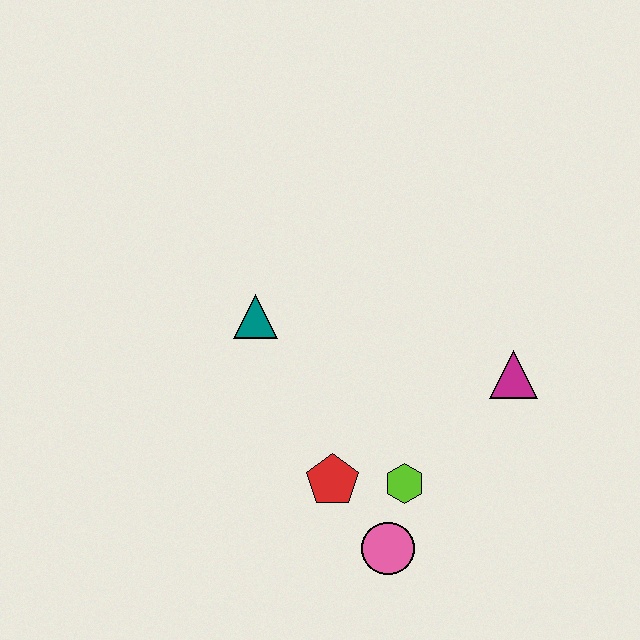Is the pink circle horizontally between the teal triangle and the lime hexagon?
Yes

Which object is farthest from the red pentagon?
The magenta triangle is farthest from the red pentagon.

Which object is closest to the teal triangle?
The red pentagon is closest to the teal triangle.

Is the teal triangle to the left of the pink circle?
Yes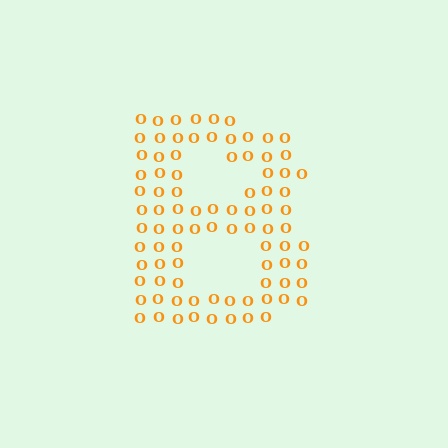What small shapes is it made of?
It is made of small letter O's.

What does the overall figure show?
The overall figure shows the letter B.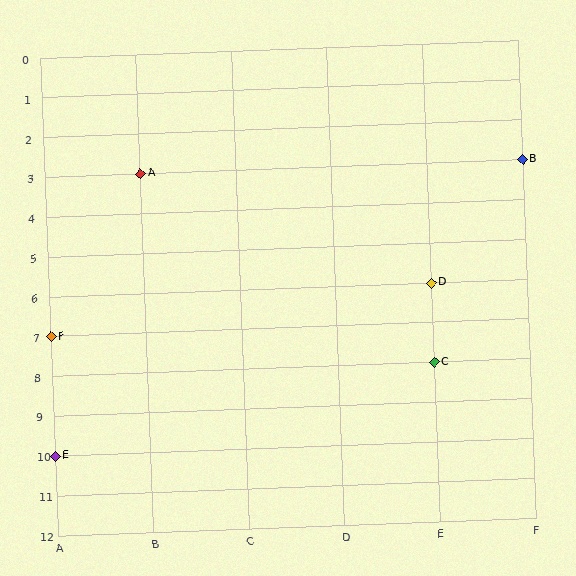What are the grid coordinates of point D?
Point D is at grid coordinates (E, 6).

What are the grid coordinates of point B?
Point B is at grid coordinates (F, 3).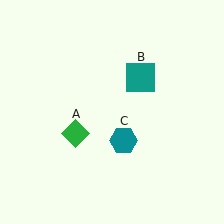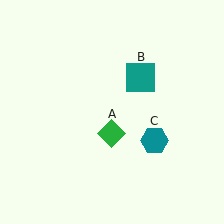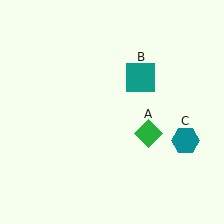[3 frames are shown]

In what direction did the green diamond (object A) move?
The green diamond (object A) moved right.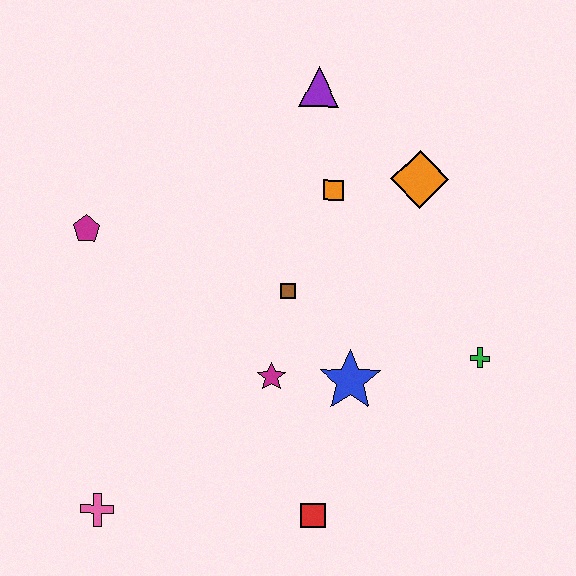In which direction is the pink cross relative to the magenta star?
The pink cross is to the left of the magenta star.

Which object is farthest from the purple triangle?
The pink cross is farthest from the purple triangle.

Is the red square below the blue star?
Yes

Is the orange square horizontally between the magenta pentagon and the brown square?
No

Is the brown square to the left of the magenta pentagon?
No